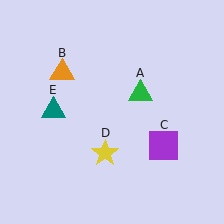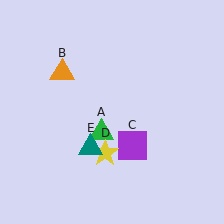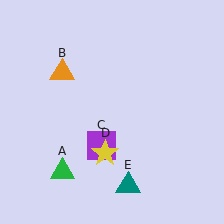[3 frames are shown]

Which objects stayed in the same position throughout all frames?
Orange triangle (object B) and yellow star (object D) remained stationary.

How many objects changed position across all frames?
3 objects changed position: green triangle (object A), purple square (object C), teal triangle (object E).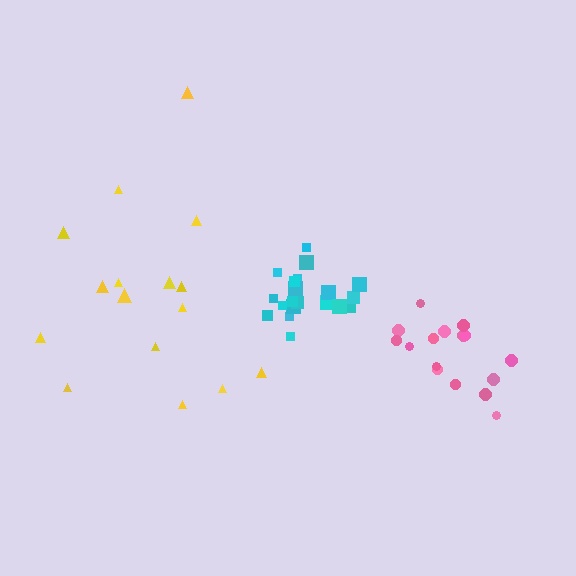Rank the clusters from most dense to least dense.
cyan, pink, yellow.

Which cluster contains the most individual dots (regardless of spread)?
Cyan (21).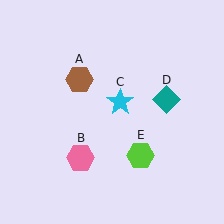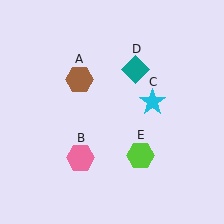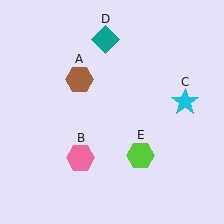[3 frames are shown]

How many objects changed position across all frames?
2 objects changed position: cyan star (object C), teal diamond (object D).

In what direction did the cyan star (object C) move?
The cyan star (object C) moved right.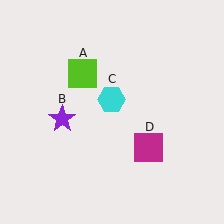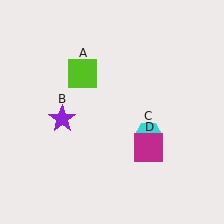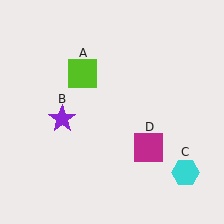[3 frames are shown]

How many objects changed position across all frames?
1 object changed position: cyan hexagon (object C).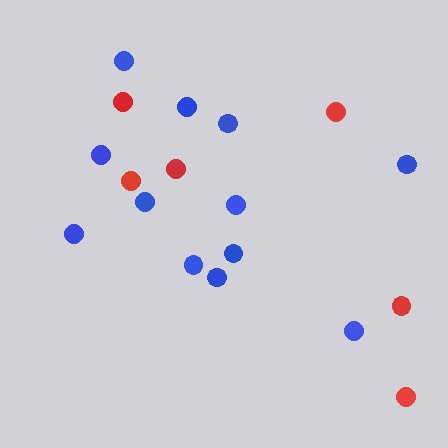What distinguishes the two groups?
There are 2 groups: one group of blue circles (12) and one group of red circles (6).